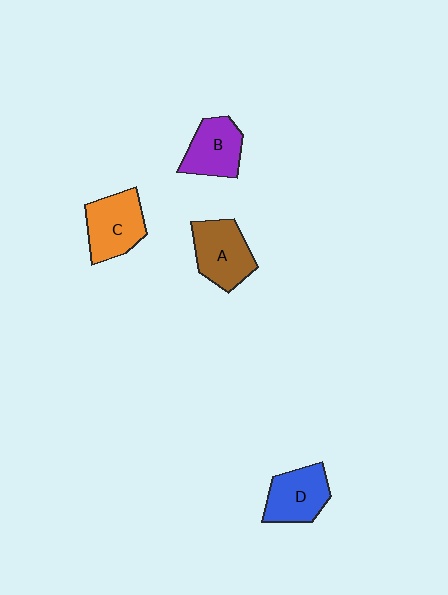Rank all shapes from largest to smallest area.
From largest to smallest: C (orange), A (brown), D (blue), B (purple).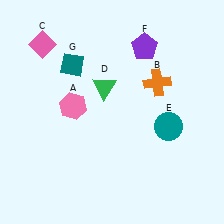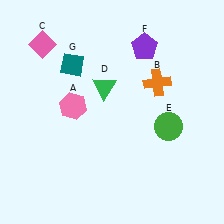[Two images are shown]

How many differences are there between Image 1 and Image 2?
There is 1 difference between the two images.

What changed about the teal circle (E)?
In Image 1, E is teal. In Image 2, it changed to green.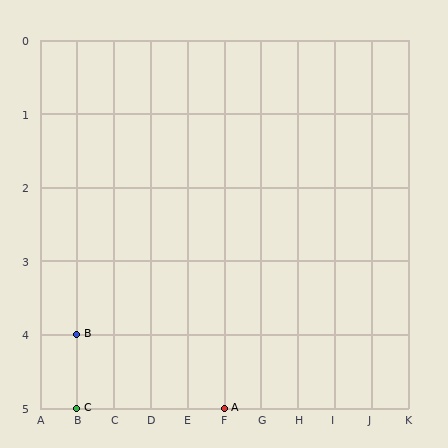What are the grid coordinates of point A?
Point A is at grid coordinates (F, 5).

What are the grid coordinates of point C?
Point C is at grid coordinates (B, 5).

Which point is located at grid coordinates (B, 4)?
Point B is at (B, 4).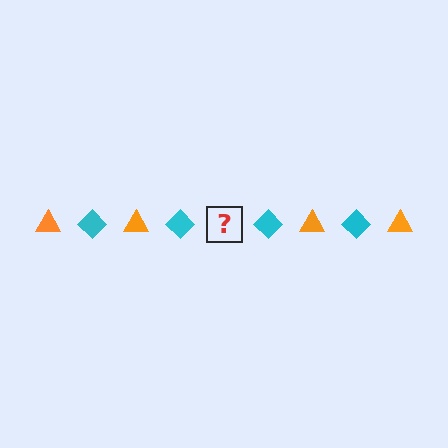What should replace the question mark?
The question mark should be replaced with an orange triangle.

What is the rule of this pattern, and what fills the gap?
The rule is that the pattern alternates between orange triangle and cyan diamond. The gap should be filled with an orange triangle.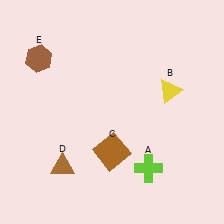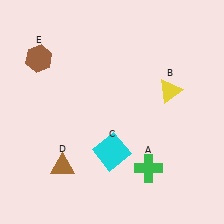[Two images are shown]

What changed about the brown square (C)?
In Image 1, C is brown. In Image 2, it changed to cyan.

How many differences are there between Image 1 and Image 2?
There are 2 differences between the two images.